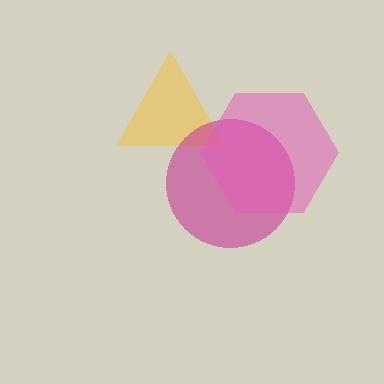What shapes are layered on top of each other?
The layered shapes are: a yellow triangle, a magenta circle, a pink hexagon.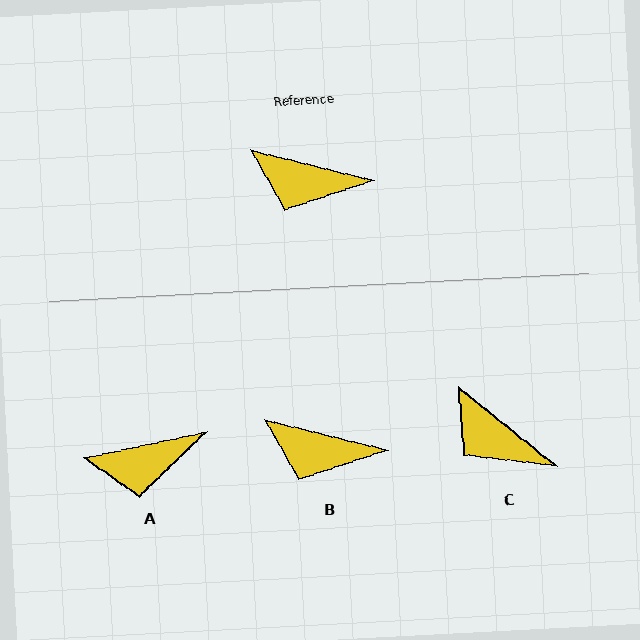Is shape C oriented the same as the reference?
No, it is off by about 25 degrees.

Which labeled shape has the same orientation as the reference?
B.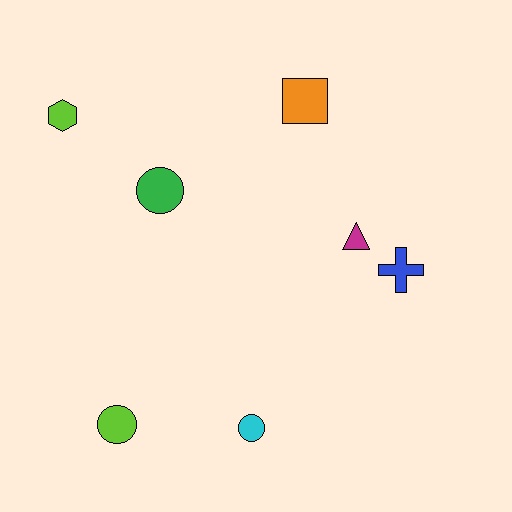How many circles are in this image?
There are 3 circles.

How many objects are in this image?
There are 7 objects.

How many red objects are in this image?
There are no red objects.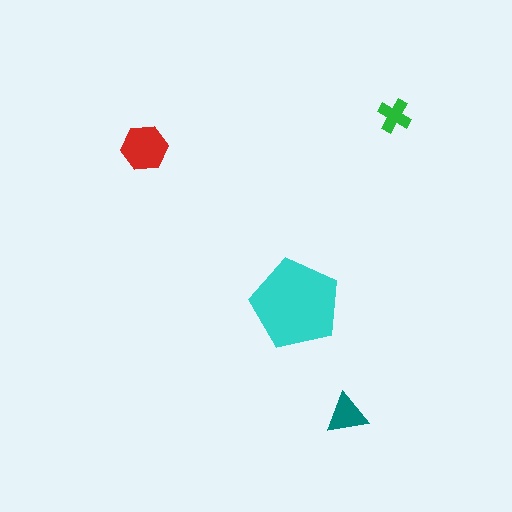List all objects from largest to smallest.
The cyan pentagon, the red hexagon, the teal triangle, the green cross.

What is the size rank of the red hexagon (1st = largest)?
2nd.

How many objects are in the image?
There are 4 objects in the image.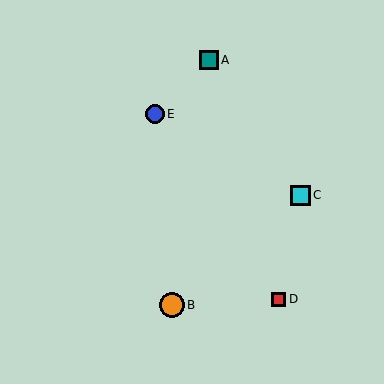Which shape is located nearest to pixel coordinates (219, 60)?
The teal square (labeled A) at (209, 60) is nearest to that location.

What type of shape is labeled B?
Shape B is an orange circle.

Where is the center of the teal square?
The center of the teal square is at (209, 60).